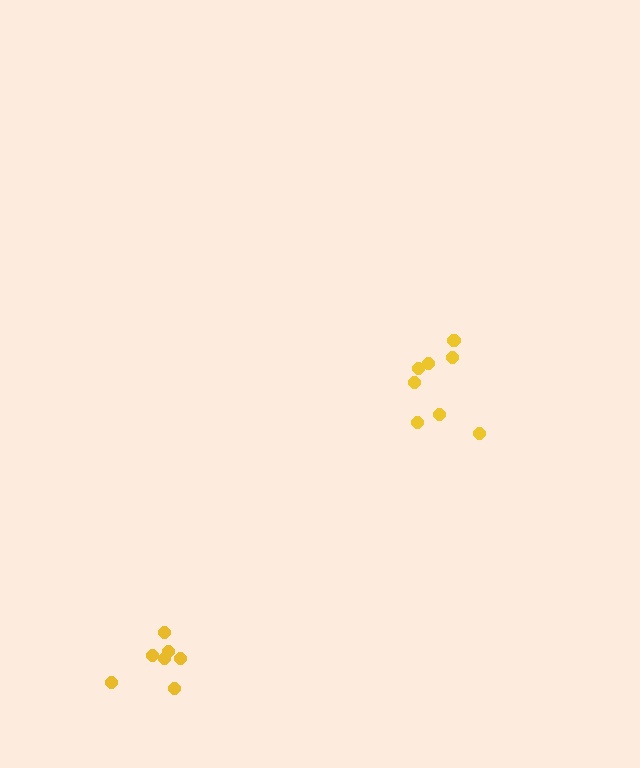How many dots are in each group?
Group 1: 8 dots, Group 2: 7 dots (15 total).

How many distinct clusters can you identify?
There are 2 distinct clusters.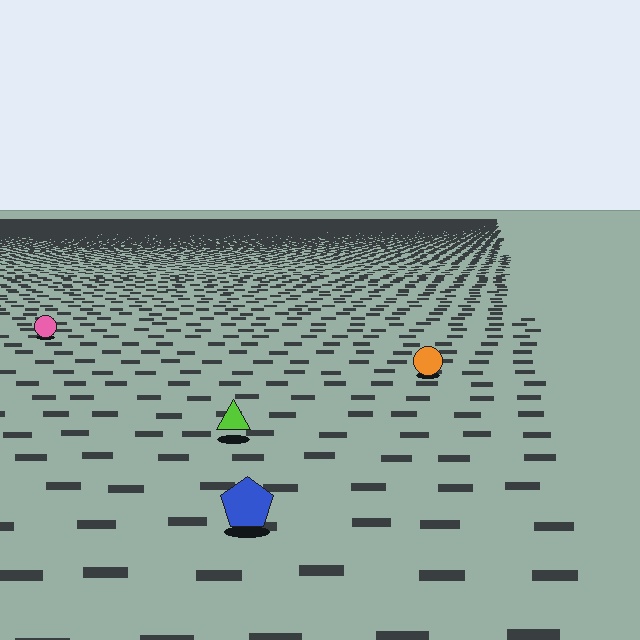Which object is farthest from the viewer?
The pink circle is farthest from the viewer. It appears smaller and the ground texture around it is denser.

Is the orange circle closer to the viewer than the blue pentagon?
No. The blue pentagon is closer — you can tell from the texture gradient: the ground texture is coarser near it.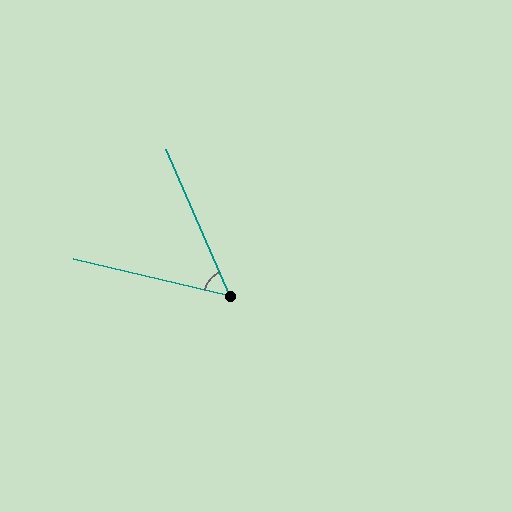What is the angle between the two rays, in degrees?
Approximately 53 degrees.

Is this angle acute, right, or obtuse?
It is acute.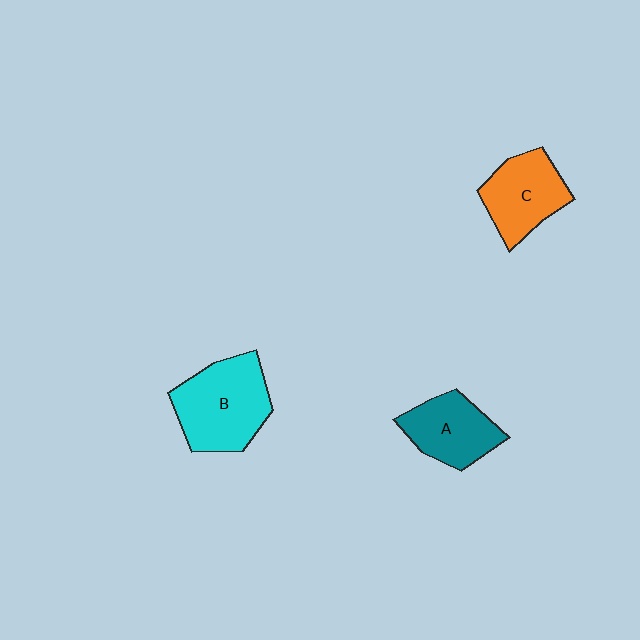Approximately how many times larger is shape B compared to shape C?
Approximately 1.3 times.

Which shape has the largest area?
Shape B (cyan).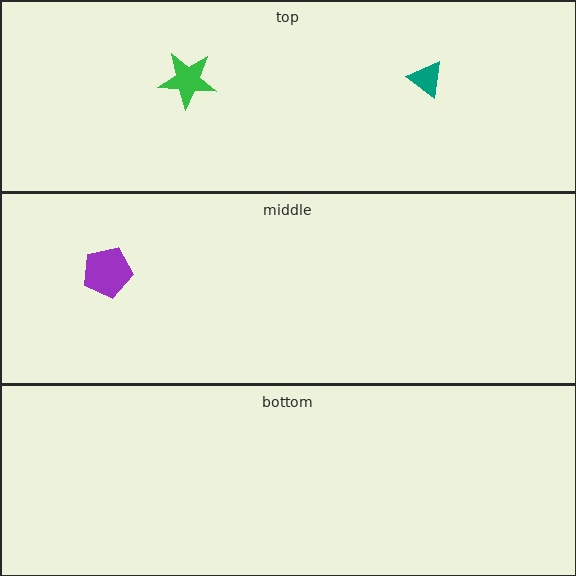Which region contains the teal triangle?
The top region.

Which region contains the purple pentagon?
The middle region.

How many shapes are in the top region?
2.